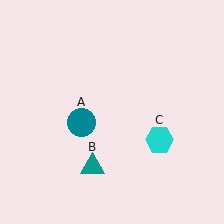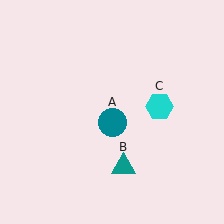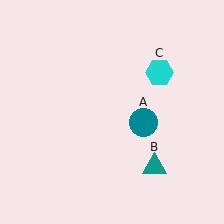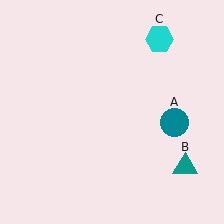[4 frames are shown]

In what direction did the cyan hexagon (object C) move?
The cyan hexagon (object C) moved up.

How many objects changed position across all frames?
3 objects changed position: teal circle (object A), teal triangle (object B), cyan hexagon (object C).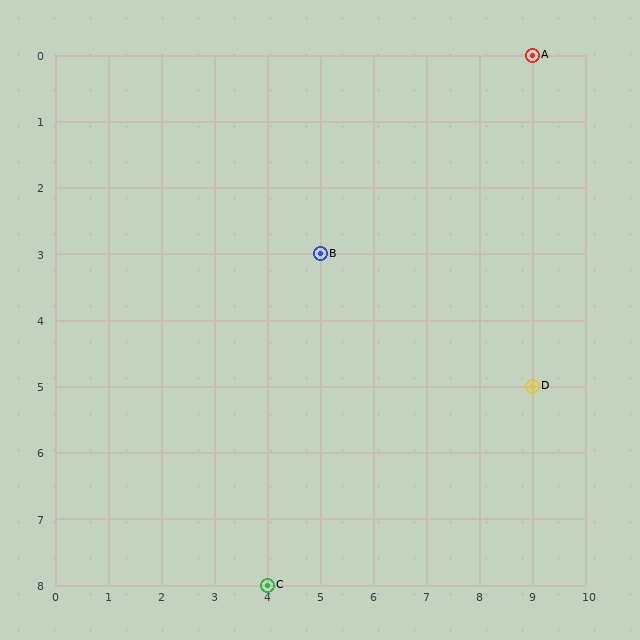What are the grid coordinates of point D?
Point D is at grid coordinates (9, 5).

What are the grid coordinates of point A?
Point A is at grid coordinates (9, 0).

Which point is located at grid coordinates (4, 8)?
Point C is at (4, 8).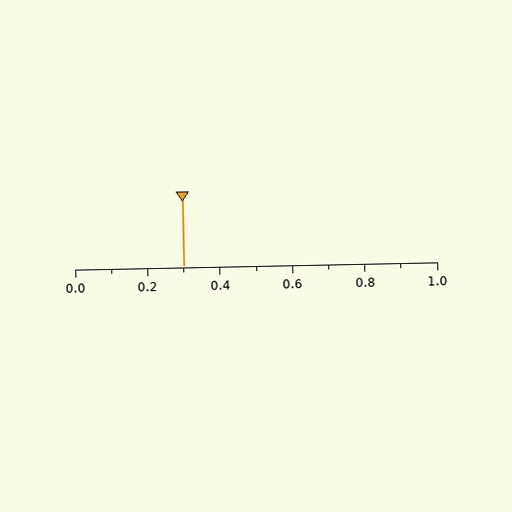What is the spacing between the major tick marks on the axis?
The major ticks are spaced 0.2 apart.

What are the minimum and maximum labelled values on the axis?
The axis runs from 0.0 to 1.0.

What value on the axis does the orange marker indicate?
The marker indicates approximately 0.3.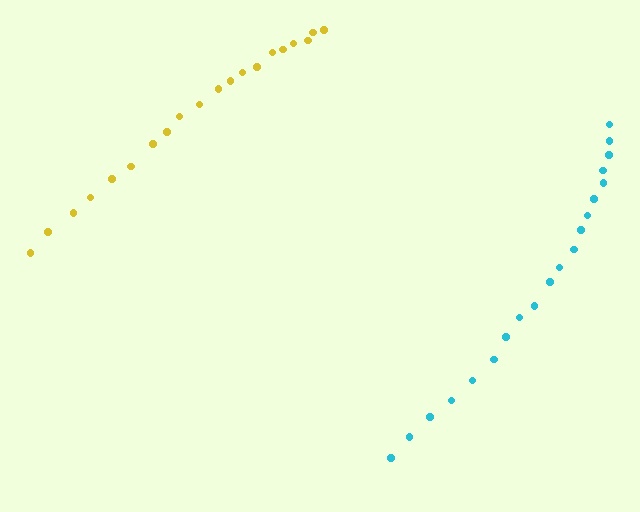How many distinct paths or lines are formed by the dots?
There are 2 distinct paths.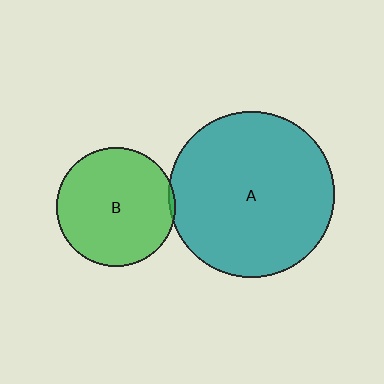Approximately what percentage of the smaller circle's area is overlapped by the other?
Approximately 5%.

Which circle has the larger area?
Circle A (teal).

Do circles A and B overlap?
Yes.